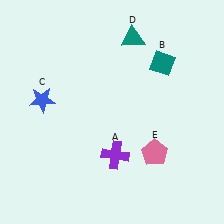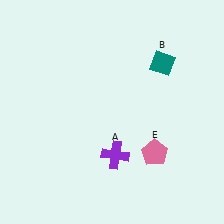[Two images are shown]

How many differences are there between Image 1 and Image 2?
There are 2 differences between the two images.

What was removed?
The teal triangle (D), the blue star (C) were removed in Image 2.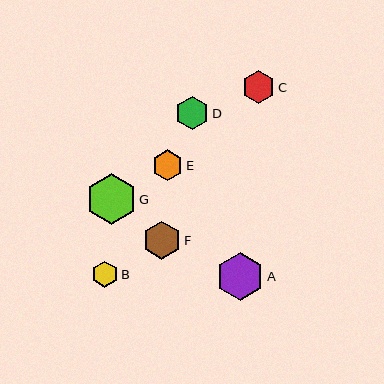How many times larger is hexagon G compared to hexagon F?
Hexagon G is approximately 1.3 times the size of hexagon F.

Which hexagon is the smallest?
Hexagon B is the smallest with a size of approximately 26 pixels.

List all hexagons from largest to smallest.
From largest to smallest: G, A, F, D, C, E, B.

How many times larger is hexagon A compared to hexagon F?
Hexagon A is approximately 1.3 times the size of hexagon F.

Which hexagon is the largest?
Hexagon G is the largest with a size of approximately 51 pixels.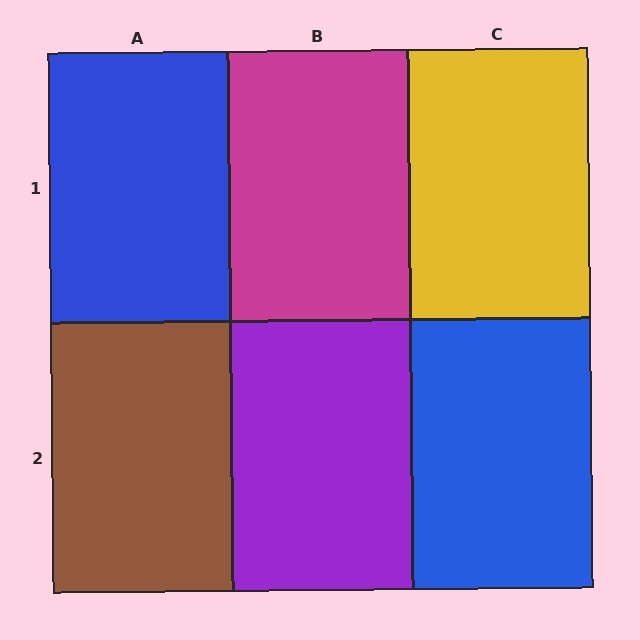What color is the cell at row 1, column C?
Yellow.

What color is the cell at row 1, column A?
Blue.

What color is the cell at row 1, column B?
Magenta.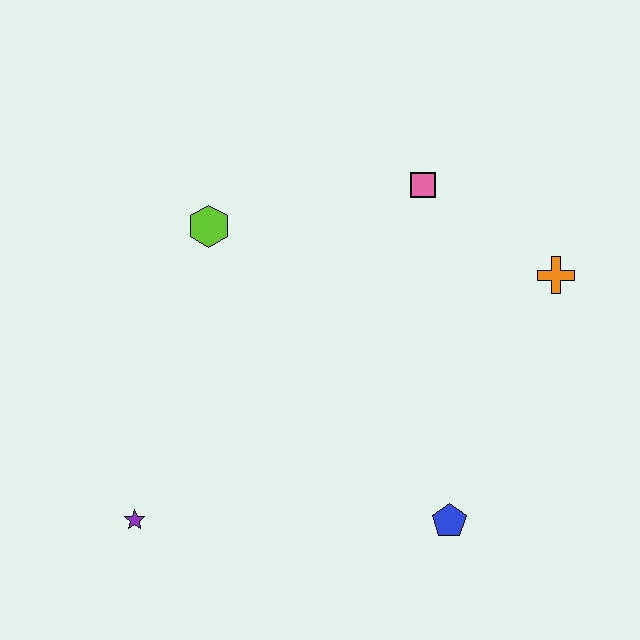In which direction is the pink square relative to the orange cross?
The pink square is to the left of the orange cross.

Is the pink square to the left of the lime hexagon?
No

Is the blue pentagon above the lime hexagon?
No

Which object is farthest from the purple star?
The orange cross is farthest from the purple star.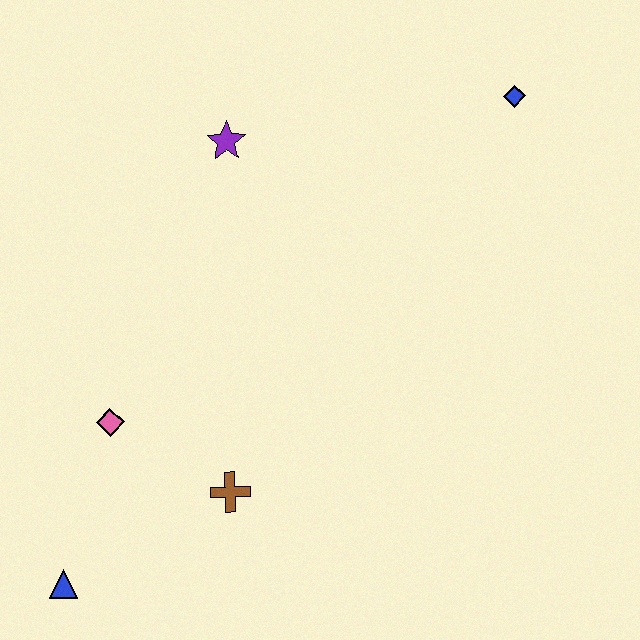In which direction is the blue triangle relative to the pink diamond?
The blue triangle is below the pink diamond.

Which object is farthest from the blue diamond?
The blue triangle is farthest from the blue diamond.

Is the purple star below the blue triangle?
No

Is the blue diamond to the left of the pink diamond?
No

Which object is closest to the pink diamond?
The brown cross is closest to the pink diamond.